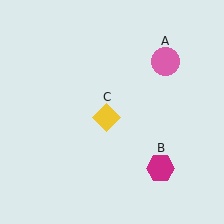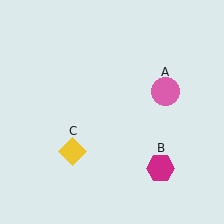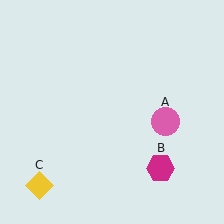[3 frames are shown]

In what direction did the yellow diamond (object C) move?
The yellow diamond (object C) moved down and to the left.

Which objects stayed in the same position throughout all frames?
Magenta hexagon (object B) remained stationary.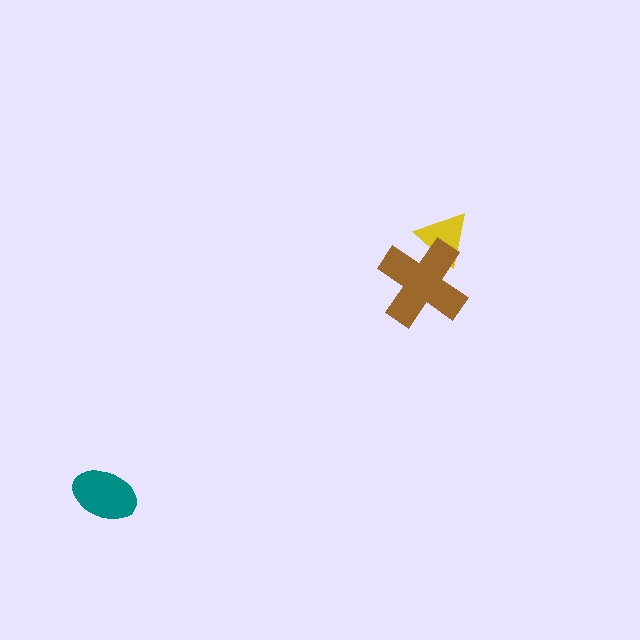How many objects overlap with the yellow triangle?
1 object overlaps with the yellow triangle.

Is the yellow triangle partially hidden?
Yes, it is partially covered by another shape.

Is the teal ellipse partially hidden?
No, no other shape covers it.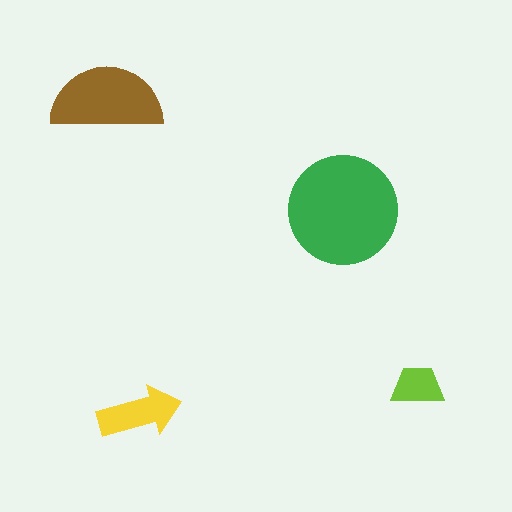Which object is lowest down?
The yellow arrow is bottommost.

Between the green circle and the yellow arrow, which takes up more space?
The green circle.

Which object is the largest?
The green circle.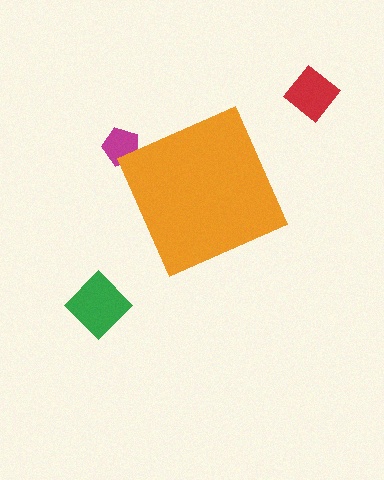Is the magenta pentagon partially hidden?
Yes, the magenta pentagon is partially hidden behind the orange diamond.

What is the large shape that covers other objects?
An orange diamond.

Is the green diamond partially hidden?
No, the green diamond is fully visible.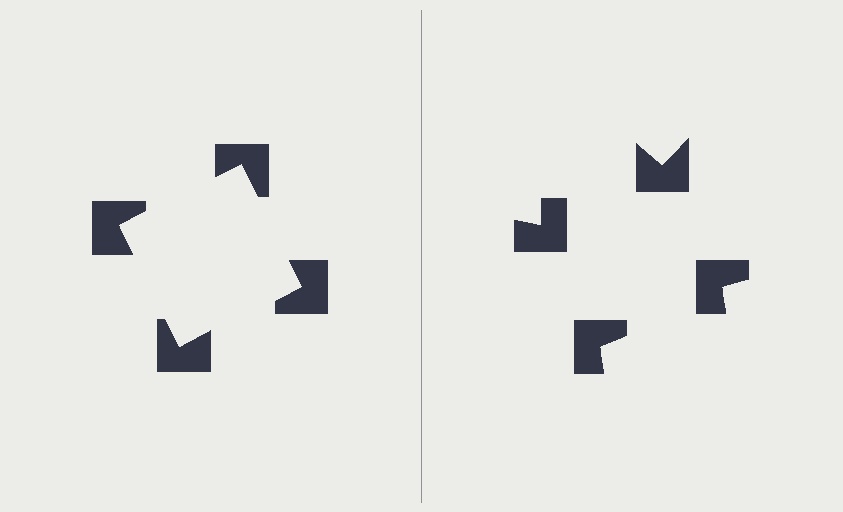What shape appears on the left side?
An illusory square.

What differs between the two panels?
The notched squares are positioned identically on both sides; only the wedge orientations differ. On the left they align to a square; on the right they are misaligned.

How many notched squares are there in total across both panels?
8 — 4 on each side.